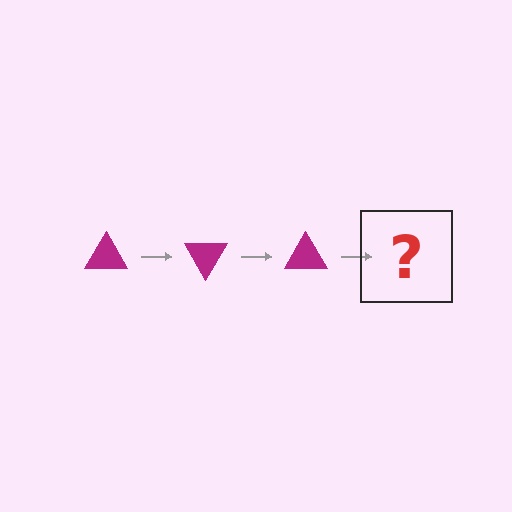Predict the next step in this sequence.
The next step is a magenta triangle rotated 180 degrees.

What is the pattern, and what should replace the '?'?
The pattern is that the triangle rotates 60 degrees each step. The '?' should be a magenta triangle rotated 180 degrees.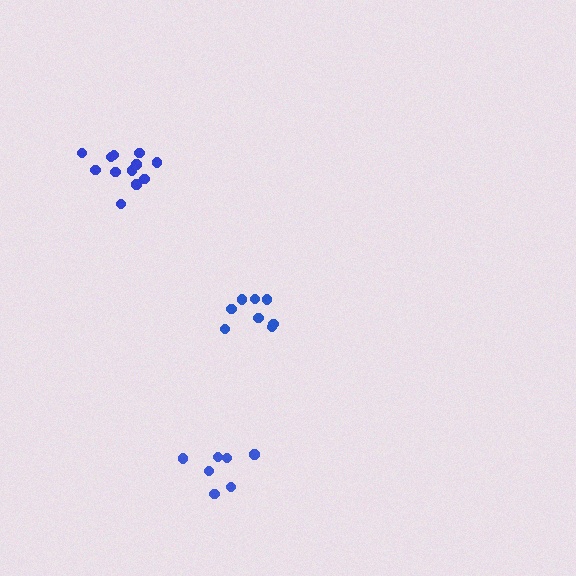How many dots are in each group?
Group 1: 8 dots, Group 2: 12 dots, Group 3: 7 dots (27 total).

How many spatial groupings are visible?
There are 3 spatial groupings.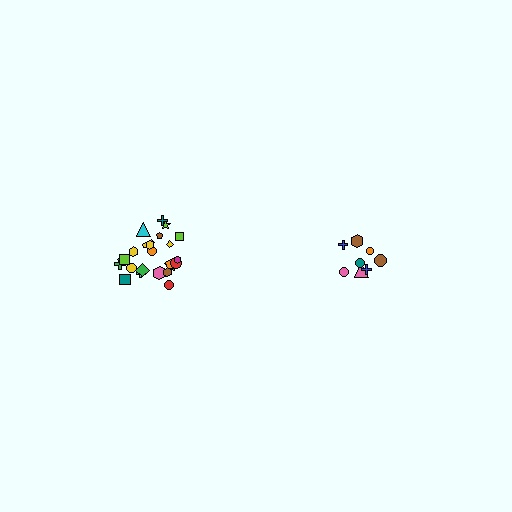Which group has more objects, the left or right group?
The left group.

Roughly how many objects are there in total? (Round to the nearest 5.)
Roughly 35 objects in total.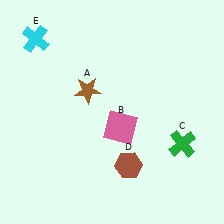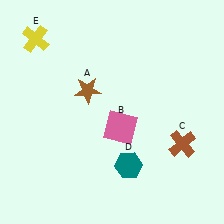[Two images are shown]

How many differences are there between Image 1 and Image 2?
There are 3 differences between the two images.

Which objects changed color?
C changed from green to brown. D changed from brown to teal. E changed from cyan to yellow.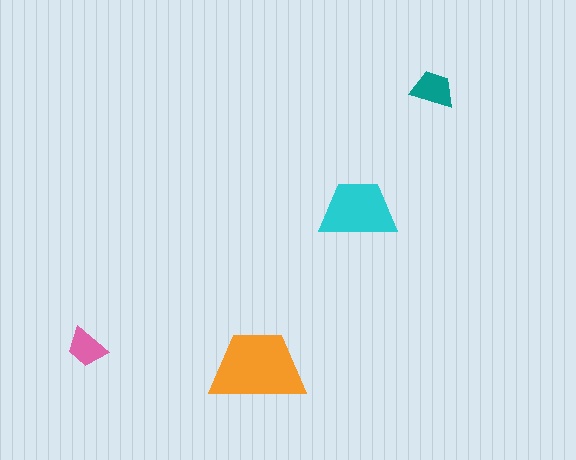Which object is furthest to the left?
The pink trapezoid is leftmost.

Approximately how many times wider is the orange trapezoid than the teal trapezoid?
About 2 times wider.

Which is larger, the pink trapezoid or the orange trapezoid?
The orange one.